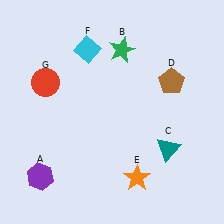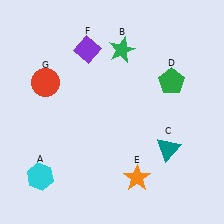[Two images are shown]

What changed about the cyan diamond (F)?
In Image 1, F is cyan. In Image 2, it changed to purple.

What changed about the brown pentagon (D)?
In Image 1, D is brown. In Image 2, it changed to green.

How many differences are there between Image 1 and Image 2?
There are 3 differences between the two images.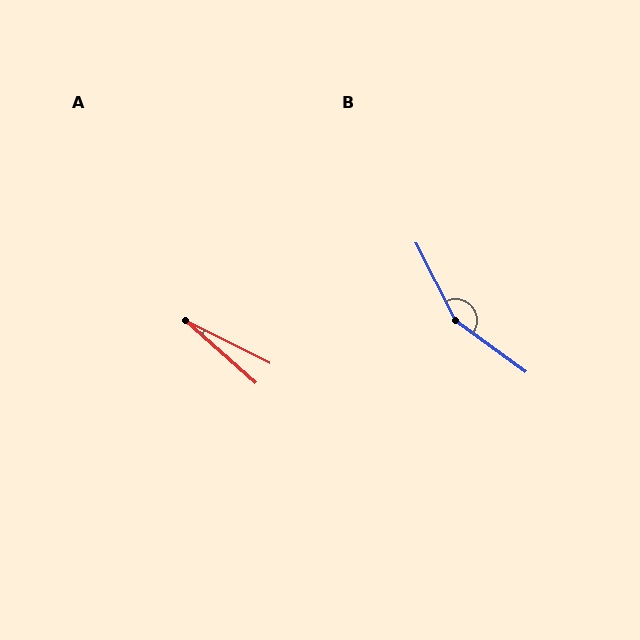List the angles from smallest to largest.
A (15°), B (153°).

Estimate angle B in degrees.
Approximately 153 degrees.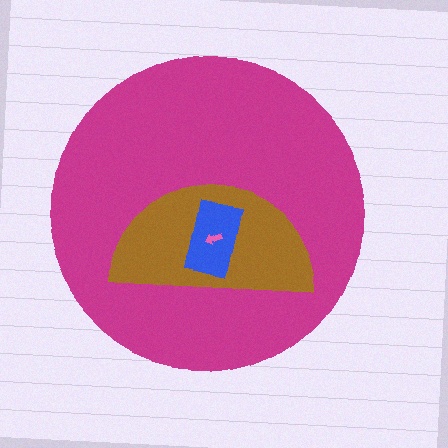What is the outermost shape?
The magenta circle.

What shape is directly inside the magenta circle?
The brown semicircle.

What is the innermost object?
The pink arrow.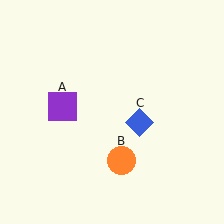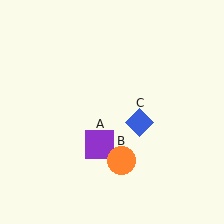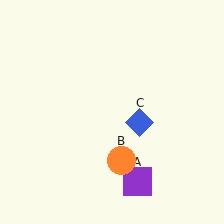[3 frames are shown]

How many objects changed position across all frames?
1 object changed position: purple square (object A).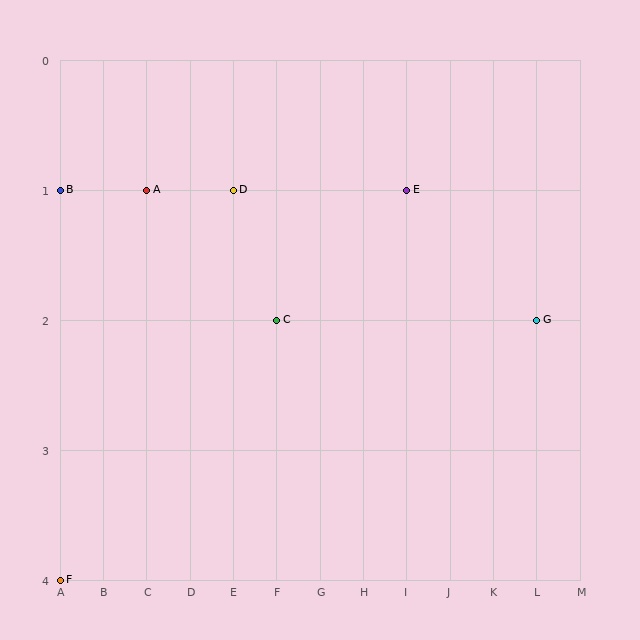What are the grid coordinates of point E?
Point E is at grid coordinates (I, 1).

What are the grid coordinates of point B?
Point B is at grid coordinates (A, 1).